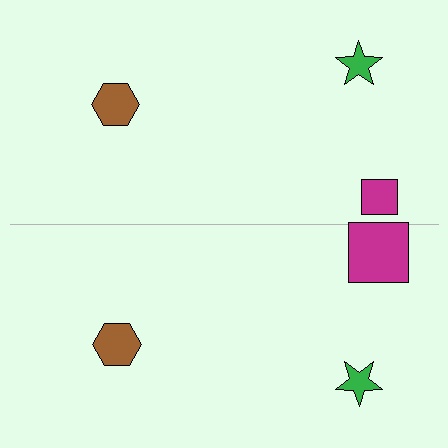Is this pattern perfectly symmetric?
No, the pattern is not perfectly symmetric. The magenta square on the bottom side has a different size than its mirror counterpart.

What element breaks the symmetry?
The magenta square on the bottom side has a different size than its mirror counterpart.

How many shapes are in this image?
There are 6 shapes in this image.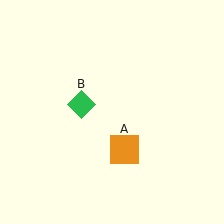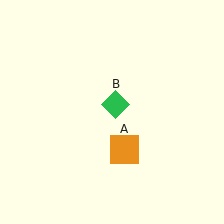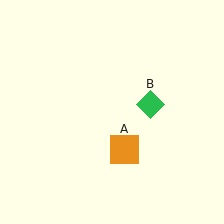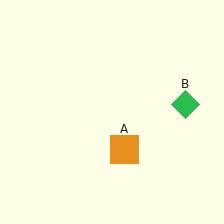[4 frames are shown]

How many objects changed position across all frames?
1 object changed position: green diamond (object B).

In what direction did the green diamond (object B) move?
The green diamond (object B) moved right.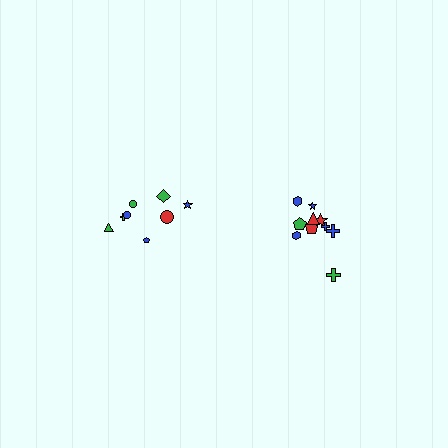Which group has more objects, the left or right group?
The right group.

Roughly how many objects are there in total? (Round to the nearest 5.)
Roughly 20 objects in total.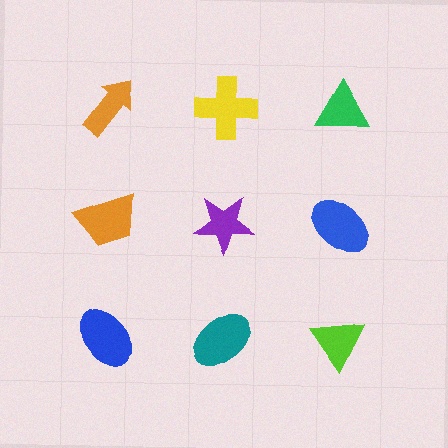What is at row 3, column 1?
A blue ellipse.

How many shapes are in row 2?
3 shapes.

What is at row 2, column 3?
A blue ellipse.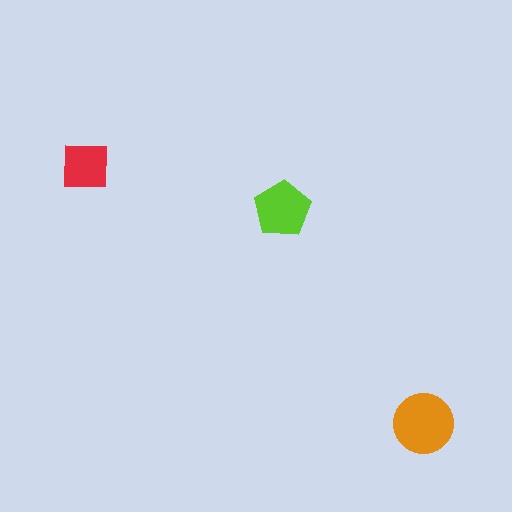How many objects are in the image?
There are 3 objects in the image.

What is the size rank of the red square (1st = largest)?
3rd.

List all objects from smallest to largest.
The red square, the lime pentagon, the orange circle.